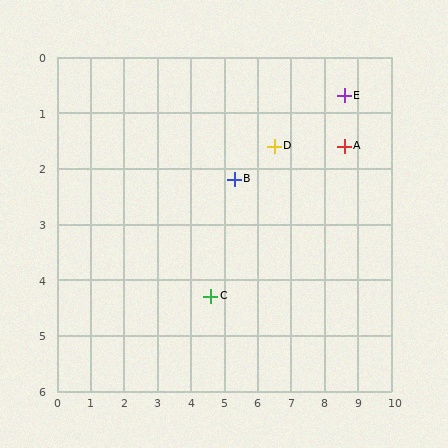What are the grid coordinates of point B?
Point B is at approximately (5.3, 2.2).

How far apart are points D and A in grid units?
Points D and A are about 2.1 grid units apart.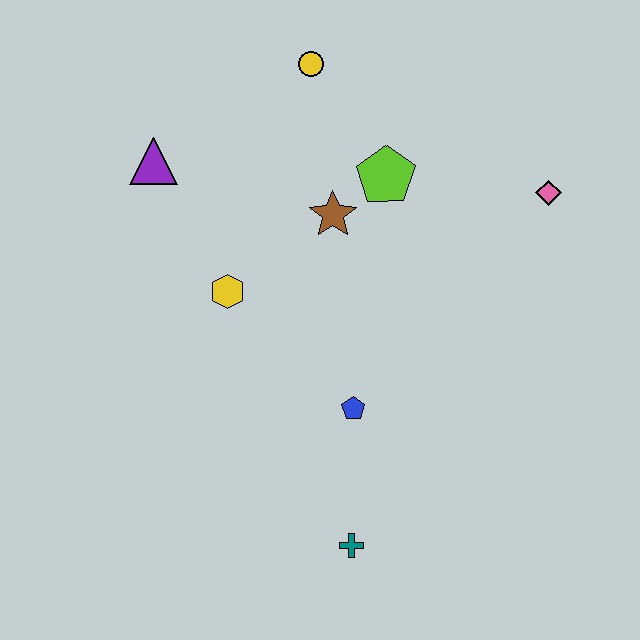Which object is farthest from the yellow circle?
The teal cross is farthest from the yellow circle.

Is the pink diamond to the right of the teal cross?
Yes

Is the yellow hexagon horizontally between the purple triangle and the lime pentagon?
Yes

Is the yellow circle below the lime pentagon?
No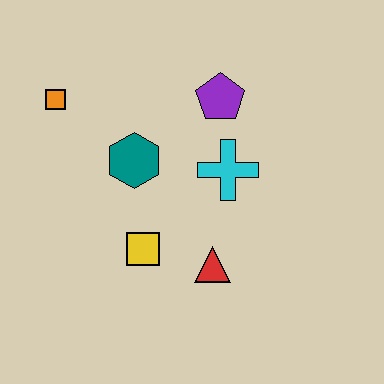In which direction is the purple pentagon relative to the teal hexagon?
The purple pentagon is to the right of the teal hexagon.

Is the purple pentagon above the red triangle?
Yes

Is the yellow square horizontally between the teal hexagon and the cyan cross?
Yes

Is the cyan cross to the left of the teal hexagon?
No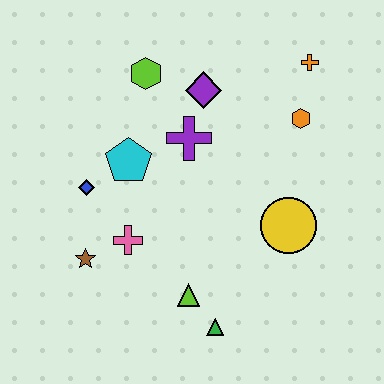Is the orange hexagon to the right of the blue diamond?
Yes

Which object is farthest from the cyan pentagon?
The orange cross is farthest from the cyan pentagon.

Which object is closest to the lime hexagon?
The purple diamond is closest to the lime hexagon.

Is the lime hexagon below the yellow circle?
No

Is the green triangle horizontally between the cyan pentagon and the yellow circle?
Yes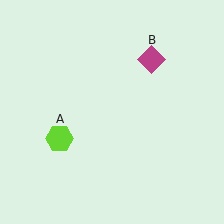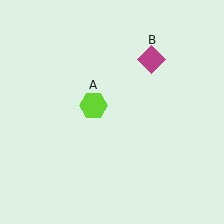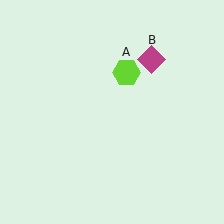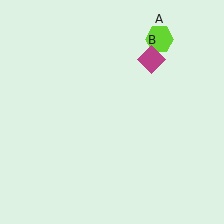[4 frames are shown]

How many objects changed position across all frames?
1 object changed position: lime hexagon (object A).